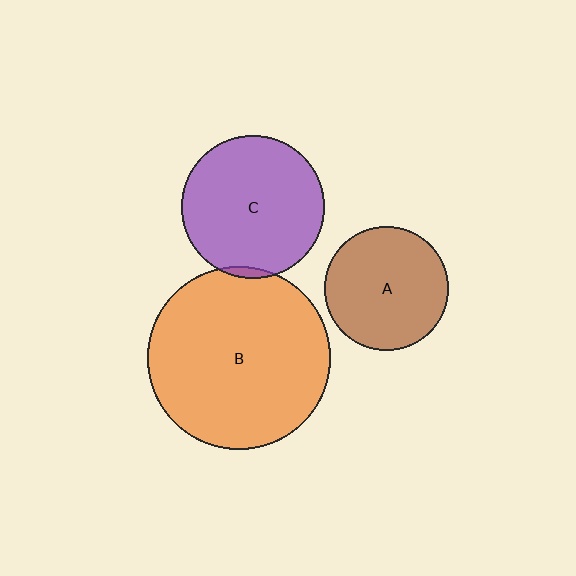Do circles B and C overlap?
Yes.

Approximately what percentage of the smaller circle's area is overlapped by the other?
Approximately 5%.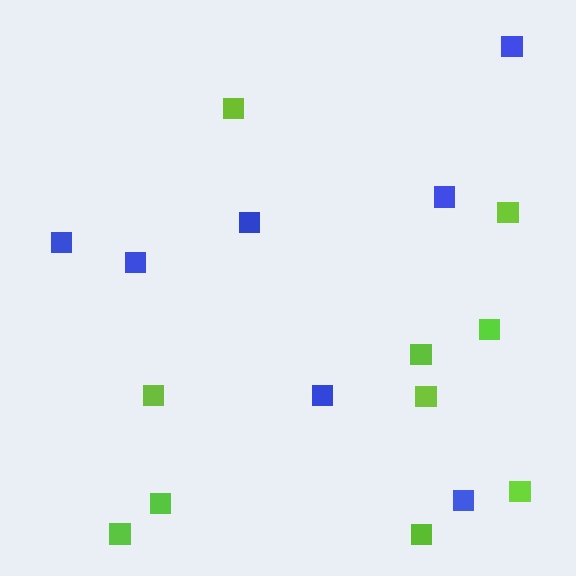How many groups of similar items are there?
There are 2 groups: one group of blue squares (7) and one group of lime squares (10).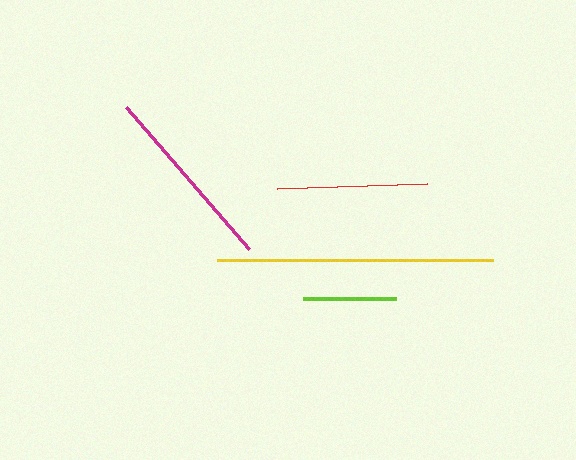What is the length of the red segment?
The red segment is approximately 151 pixels long.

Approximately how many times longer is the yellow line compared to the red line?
The yellow line is approximately 1.8 times the length of the red line.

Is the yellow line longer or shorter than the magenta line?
The yellow line is longer than the magenta line.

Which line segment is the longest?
The yellow line is the longest at approximately 276 pixels.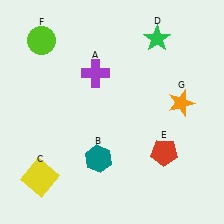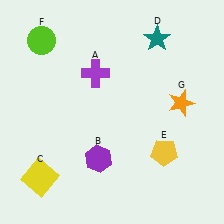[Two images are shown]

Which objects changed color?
B changed from teal to purple. D changed from green to teal. E changed from red to yellow.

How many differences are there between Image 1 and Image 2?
There are 3 differences between the two images.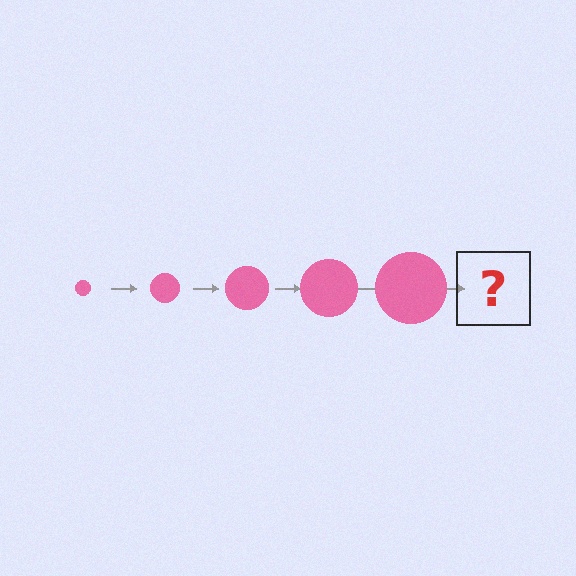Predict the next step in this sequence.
The next step is a pink circle, larger than the previous one.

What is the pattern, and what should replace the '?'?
The pattern is that the circle gets progressively larger each step. The '?' should be a pink circle, larger than the previous one.